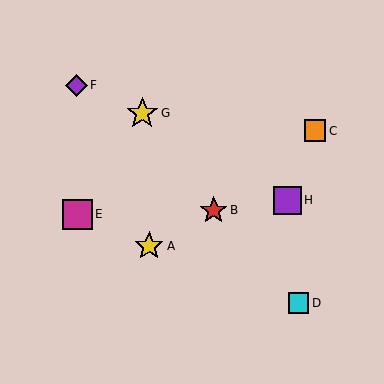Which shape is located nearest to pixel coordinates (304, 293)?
The cyan square (labeled D) at (298, 303) is nearest to that location.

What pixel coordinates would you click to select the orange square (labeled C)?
Click at (315, 131) to select the orange square C.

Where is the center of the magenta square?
The center of the magenta square is at (78, 214).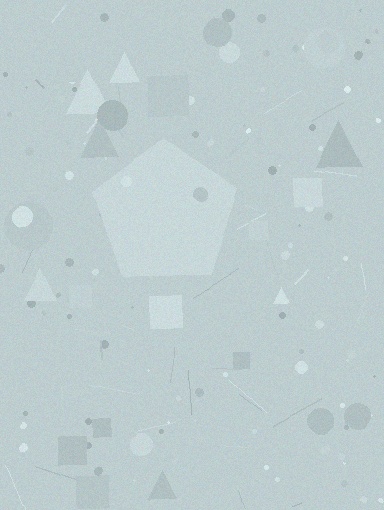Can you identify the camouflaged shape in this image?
The camouflaged shape is a pentagon.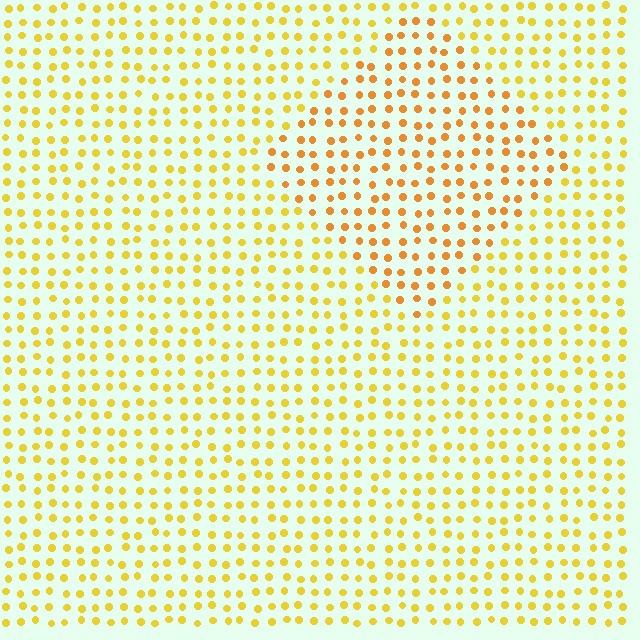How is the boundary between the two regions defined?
The boundary is defined purely by a slight shift in hue (about 22 degrees). Spacing, size, and orientation are identical on both sides.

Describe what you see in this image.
The image is filled with small yellow elements in a uniform arrangement. A diamond-shaped region is visible where the elements are tinted to a slightly different hue, forming a subtle color boundary.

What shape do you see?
I see a diamond.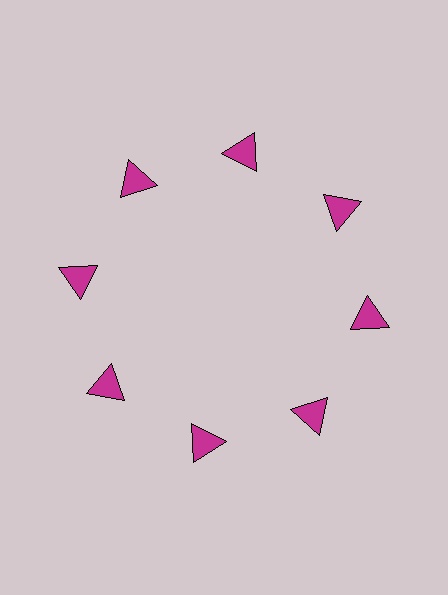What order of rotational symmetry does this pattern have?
This pattern has 8-fold rotational symmetry.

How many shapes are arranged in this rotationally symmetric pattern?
There are 8 shapes, arranged in 8 groups of 1.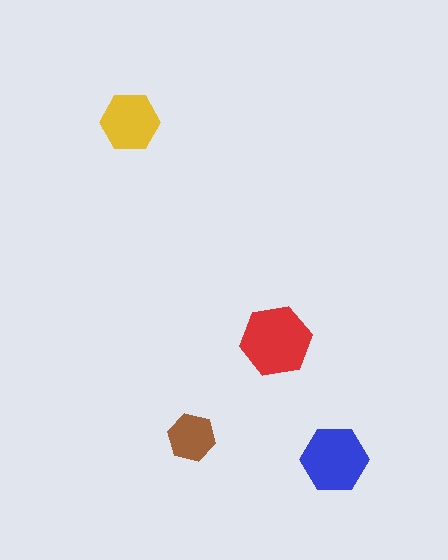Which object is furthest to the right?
The blue hexagon is rightmost.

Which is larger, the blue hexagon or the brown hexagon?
The blue one.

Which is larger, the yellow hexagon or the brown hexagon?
The yellow one.